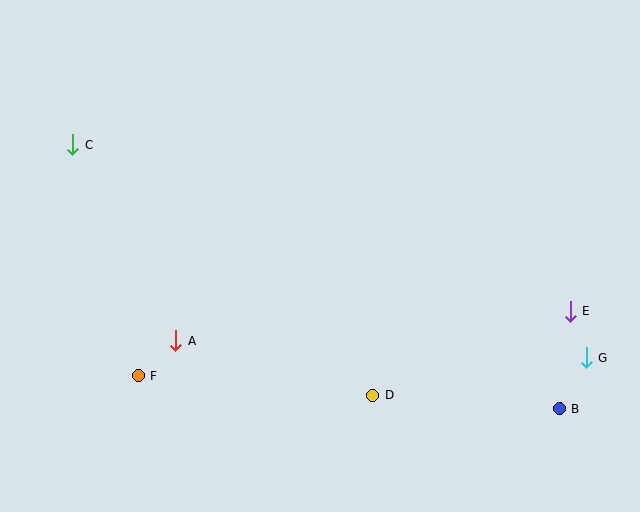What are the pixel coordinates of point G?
Point G is at (586, 358).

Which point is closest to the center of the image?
Point D at (373, 395) is closest to the center.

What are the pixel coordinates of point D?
Point D is at (373, 395).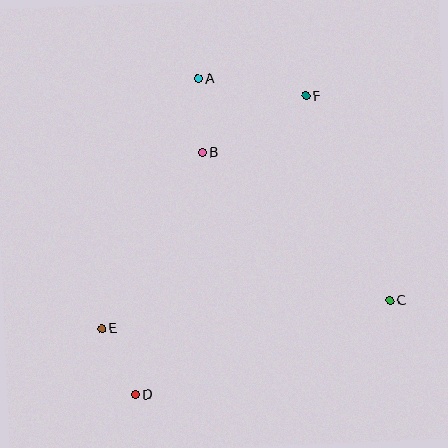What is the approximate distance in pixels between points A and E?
The distance between A and E is approximately 268 pixels.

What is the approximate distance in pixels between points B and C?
The distance between B and C is approximately 239 pixels.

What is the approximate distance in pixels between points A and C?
The distance between A and C is approximately 294 pixels.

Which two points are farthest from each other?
Points D and F are farthest from each other.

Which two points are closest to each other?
Points A and B are closest to each other.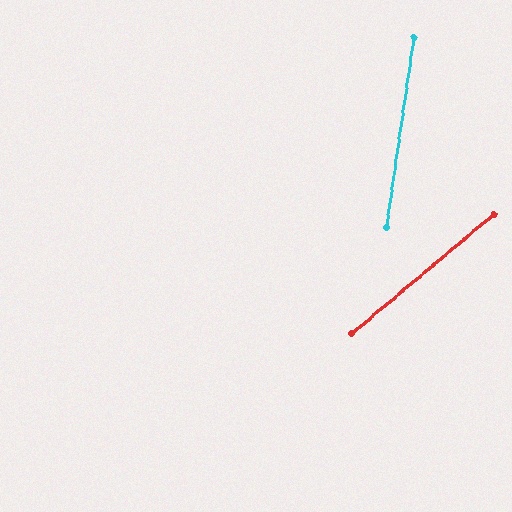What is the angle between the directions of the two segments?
Approximately 41 degrees.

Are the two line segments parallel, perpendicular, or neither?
Neither parallel nor perpendicular — they differ by about 41°.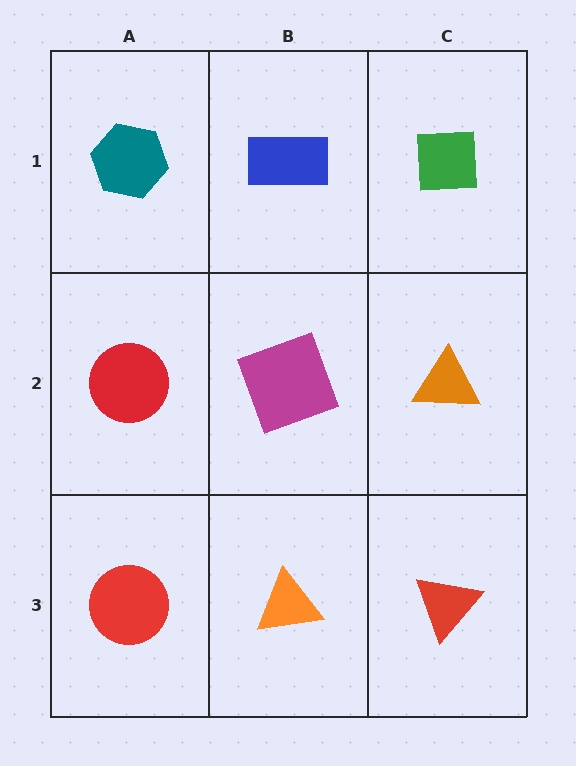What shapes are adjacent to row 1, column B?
A magenta square (row 2, column B), a teal hexagon (row 1, column A), a green square (row 1, column C).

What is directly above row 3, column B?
A magenta square.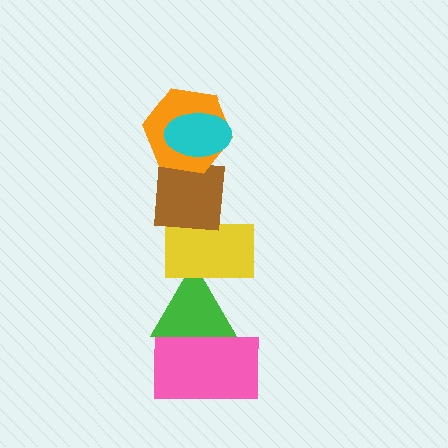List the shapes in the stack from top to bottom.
From top to bottom: the cyan ellipse, the orange hexagon, the brown square, the yellow rectangle, the green triangle, the pink rectangle.